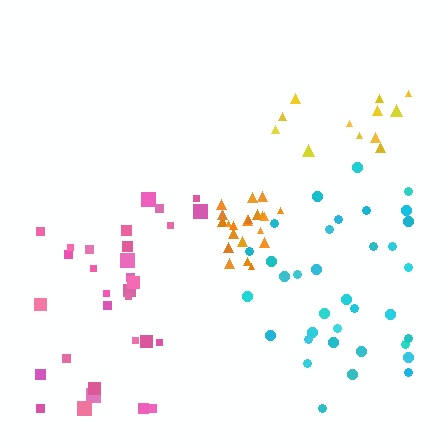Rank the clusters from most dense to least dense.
orange, yellow, cyan, pink.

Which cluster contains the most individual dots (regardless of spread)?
Cyan (35).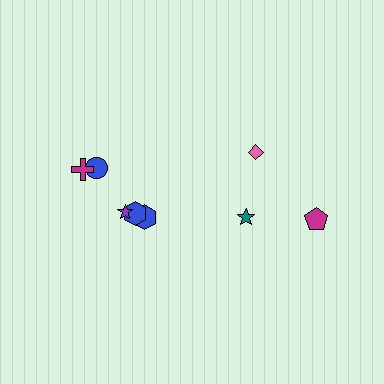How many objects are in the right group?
There are 3 objects.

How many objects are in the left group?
There are 5 objects.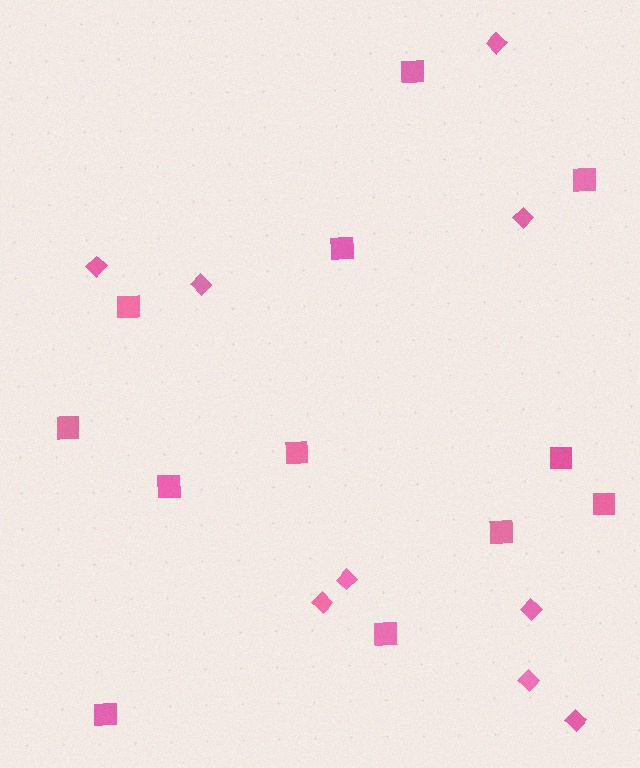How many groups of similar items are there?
There are 2 groups: one group of squares (12) and one group of diamonds (9).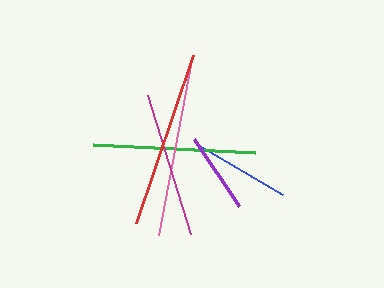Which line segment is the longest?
The pink line is the longest at approximately 178 pixels.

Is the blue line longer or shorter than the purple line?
The blue line is longer than the purple line.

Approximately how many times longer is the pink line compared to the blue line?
The pink line is approximately 1.8 times the length of the blue line.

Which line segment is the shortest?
The purple line is the shortest at approximately 81 pixels.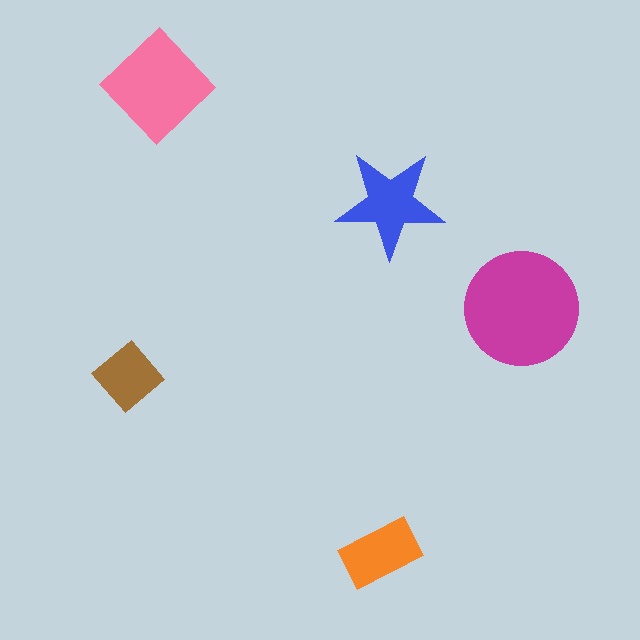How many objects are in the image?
There are 5 objects in the image.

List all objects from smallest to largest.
The brown diamond, the orange rectangle, the blue star, the pink diamond, the magenta circle.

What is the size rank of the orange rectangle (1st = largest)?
4th.